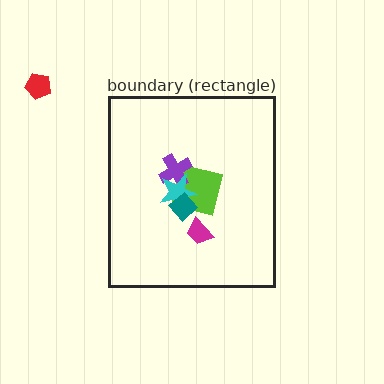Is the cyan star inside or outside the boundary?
Inside.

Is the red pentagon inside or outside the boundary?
Outside.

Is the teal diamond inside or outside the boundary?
Inside.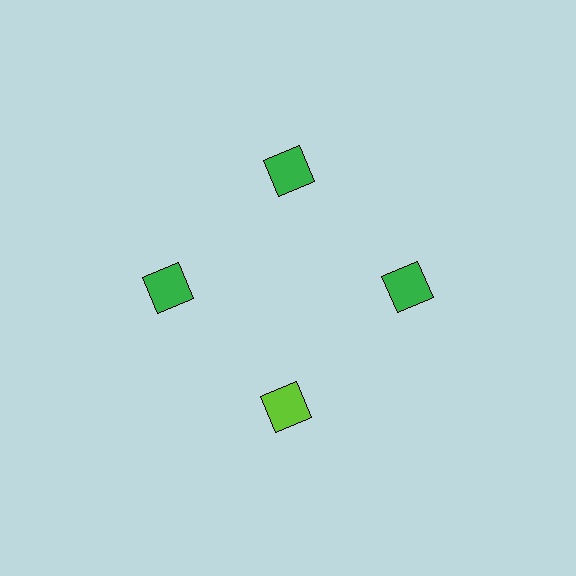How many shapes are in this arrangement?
There are 4 shapes arranged in a ring pattern.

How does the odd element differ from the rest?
It has a different color: lime instead of green.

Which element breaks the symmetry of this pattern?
The lime square at roughly the 6 o'clock position breaks the symmetry. All other shapes are green squares.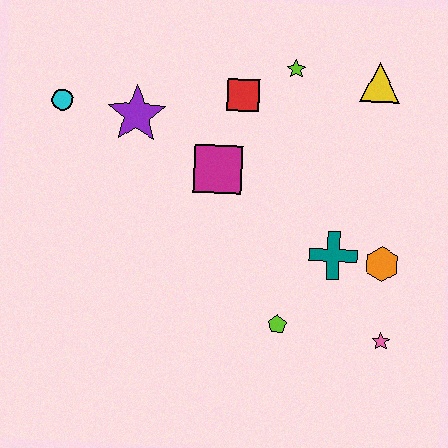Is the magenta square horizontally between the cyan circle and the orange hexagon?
Yes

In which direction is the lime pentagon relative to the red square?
The lime pentagon is below the red square.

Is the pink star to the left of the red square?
No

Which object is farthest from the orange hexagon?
The cyan circle is farthest from the orange hexagon.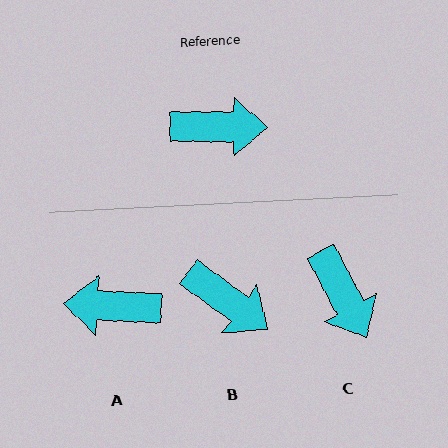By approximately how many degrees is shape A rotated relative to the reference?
Approximately 178 degrees counter-clockwise.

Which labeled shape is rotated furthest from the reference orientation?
A, about 178 degrees away.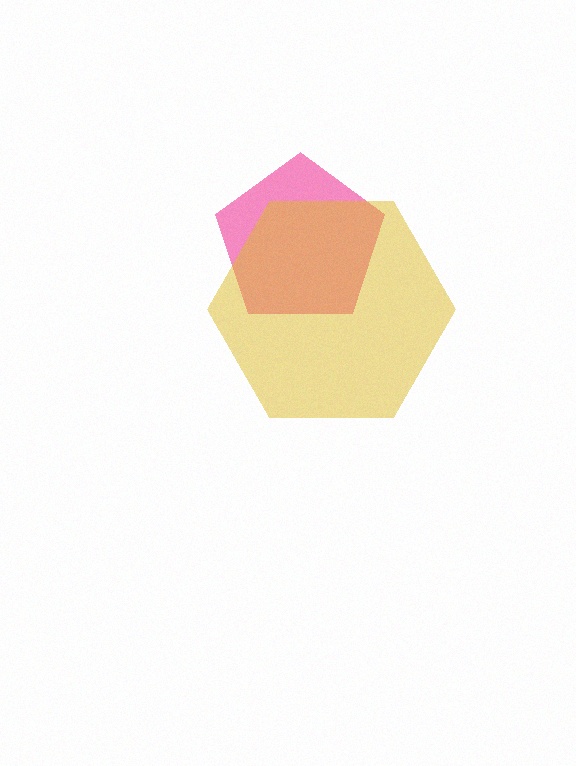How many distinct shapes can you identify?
There are 2 distinct shapes: a pink pentagon, a yellow hexagon.